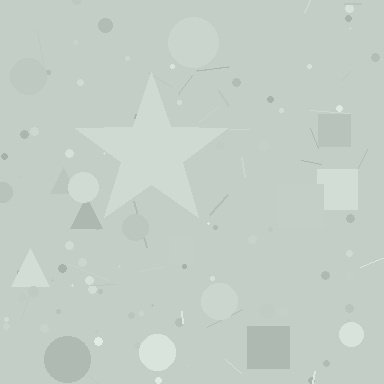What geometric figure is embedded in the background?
A star is embedded in the background.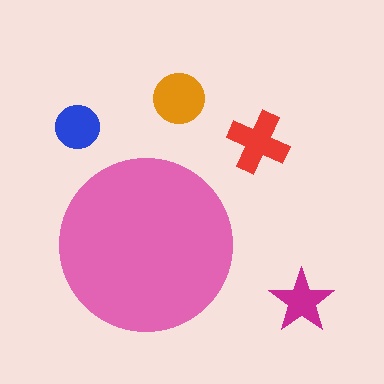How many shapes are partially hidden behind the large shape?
0 shapes are partially hidden.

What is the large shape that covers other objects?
A pink circle.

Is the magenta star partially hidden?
No, the magenta star is fully visible.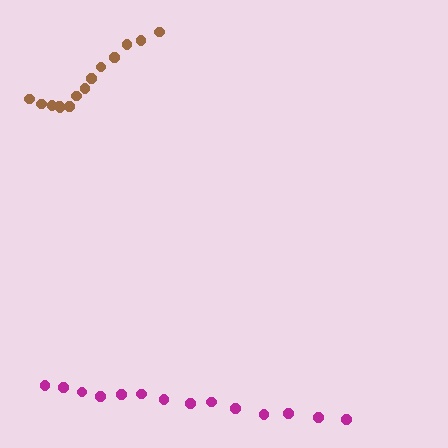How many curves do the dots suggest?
There are 2 distinct paths.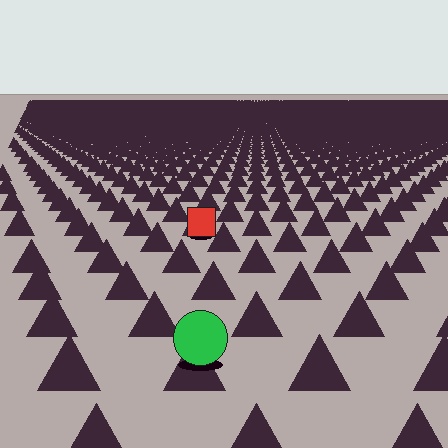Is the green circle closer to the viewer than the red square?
Yes. The green circle is closer — you can tell from the texture gradient: the ground texture is coarser near it.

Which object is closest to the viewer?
The green circle is closest. The texture marks near it are larger and more spread out.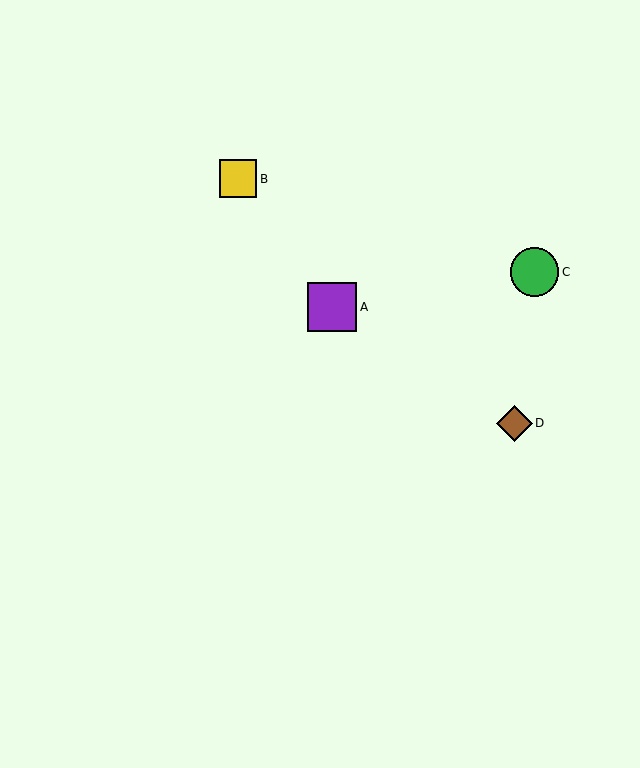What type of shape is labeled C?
Shape C is a green circle.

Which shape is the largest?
The purple square (labeled A) is the largest.